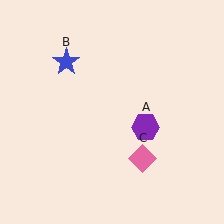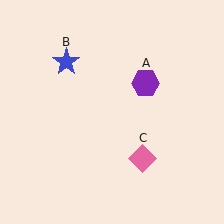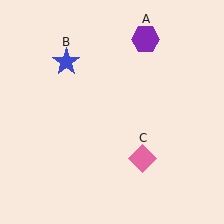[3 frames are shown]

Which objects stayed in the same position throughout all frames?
Blue star (object B) and pink diamond (object C) remained stationary.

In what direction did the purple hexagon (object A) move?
The purple hexagon (object A) moved up.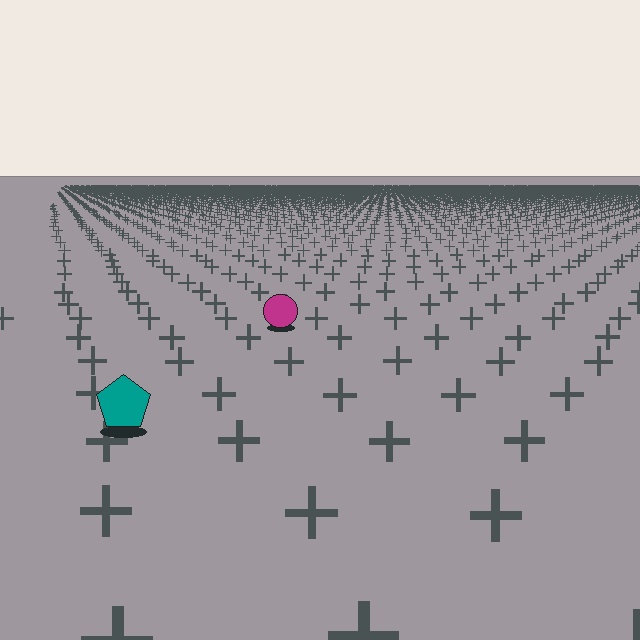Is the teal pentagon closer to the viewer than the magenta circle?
Yes. The teal pentagon is closer — you can tell from the texture gradient: the ground texture is coarser near it.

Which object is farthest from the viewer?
The magenta circle is farthest from the viewer. It appears smaller and the ground texture around it is denser.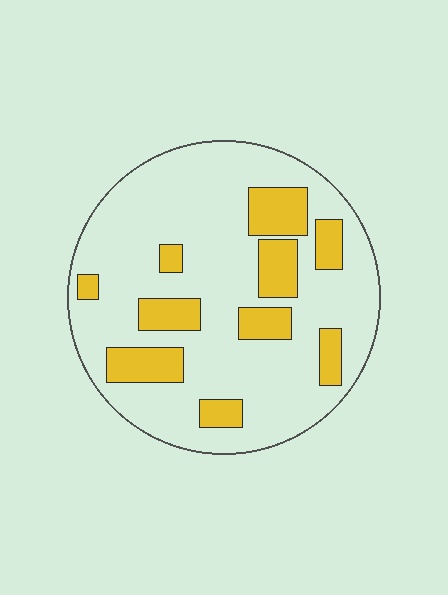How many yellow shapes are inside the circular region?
10.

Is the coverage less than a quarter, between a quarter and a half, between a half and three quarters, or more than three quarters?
Less than a quarter.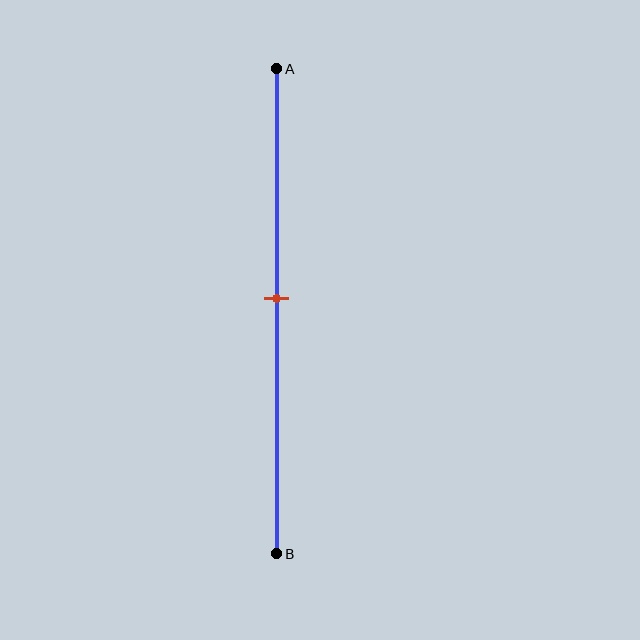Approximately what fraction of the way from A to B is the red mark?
The red mark is approximately 45% of the way from A to B.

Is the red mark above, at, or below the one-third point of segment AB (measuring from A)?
The red mark is below the one-third point of segment AB.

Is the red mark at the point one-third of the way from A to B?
No, the mark is at about 45% from A, not at the 33% one-third point.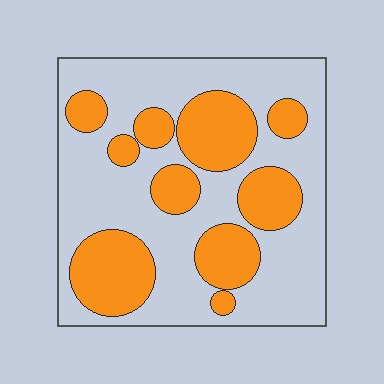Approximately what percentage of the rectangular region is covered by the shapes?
Approximately 35%.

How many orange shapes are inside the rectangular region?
10.